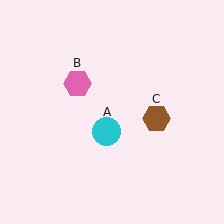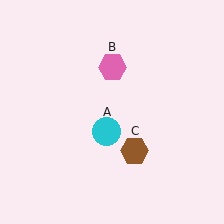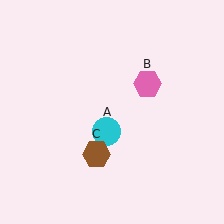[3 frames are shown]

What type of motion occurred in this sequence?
The pink hexagon (object B), brown hexagon (object C) rotated clockwise around the center of the scene.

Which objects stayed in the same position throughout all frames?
Cyan circle (object A) remained stationary.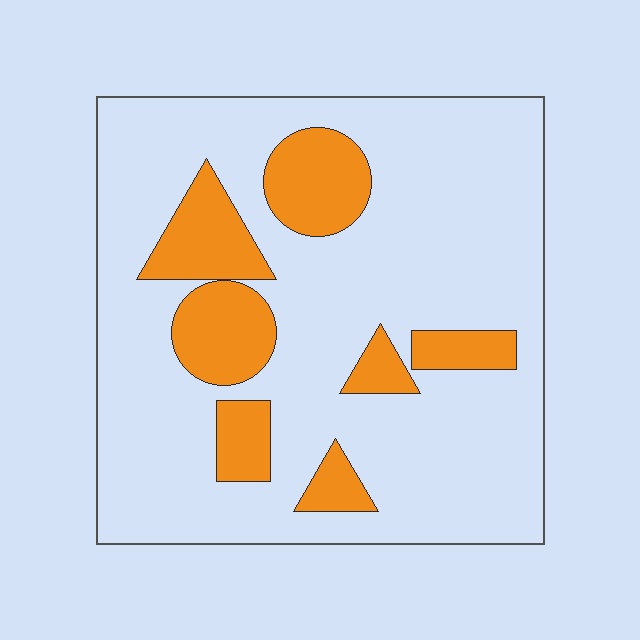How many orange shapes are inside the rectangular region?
7.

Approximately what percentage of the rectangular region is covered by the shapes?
Approximately 20%.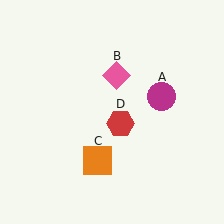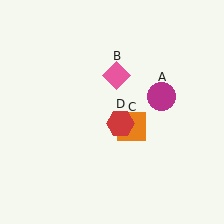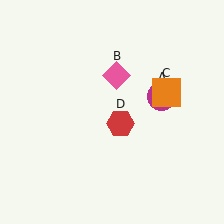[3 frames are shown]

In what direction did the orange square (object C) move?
The orange square (object C) moved up and to the right.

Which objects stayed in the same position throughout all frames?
Magenta circle (object A) and pink diamond (object B) and red hexagon (object D) remained stationary.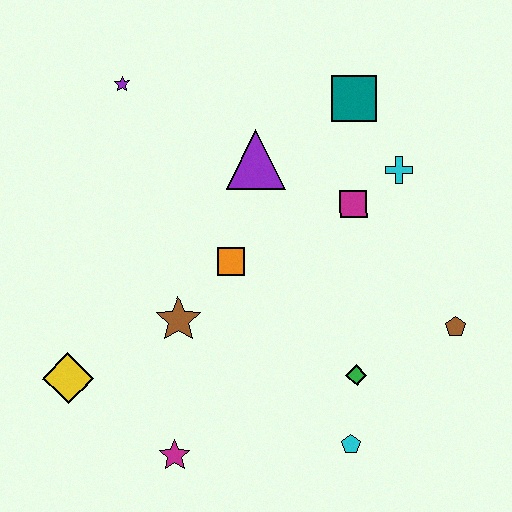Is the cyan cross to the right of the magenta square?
Yes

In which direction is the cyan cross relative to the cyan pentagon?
The cyan cross is above the cyan pentagon.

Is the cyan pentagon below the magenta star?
No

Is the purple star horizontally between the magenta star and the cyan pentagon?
No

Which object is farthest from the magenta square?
The yellow diamond is farthest from the magenta square.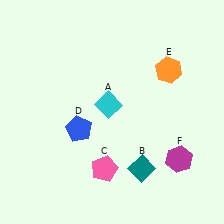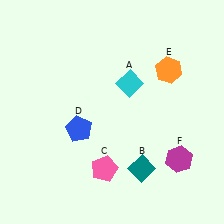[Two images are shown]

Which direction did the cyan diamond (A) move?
The cyan diamond (A) moved right.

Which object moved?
The cyan diamond (A) moved right.